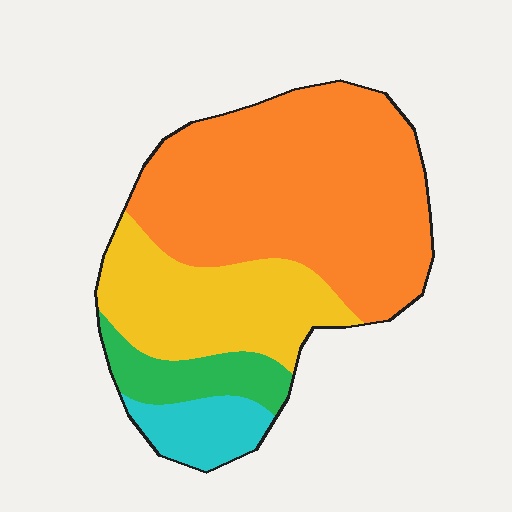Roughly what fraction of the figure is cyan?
Cyan takes up about one tenth (1/10) of the figure.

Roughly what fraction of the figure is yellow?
Yellow covers around 25% of the figure.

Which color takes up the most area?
Orange, at roughly 55%.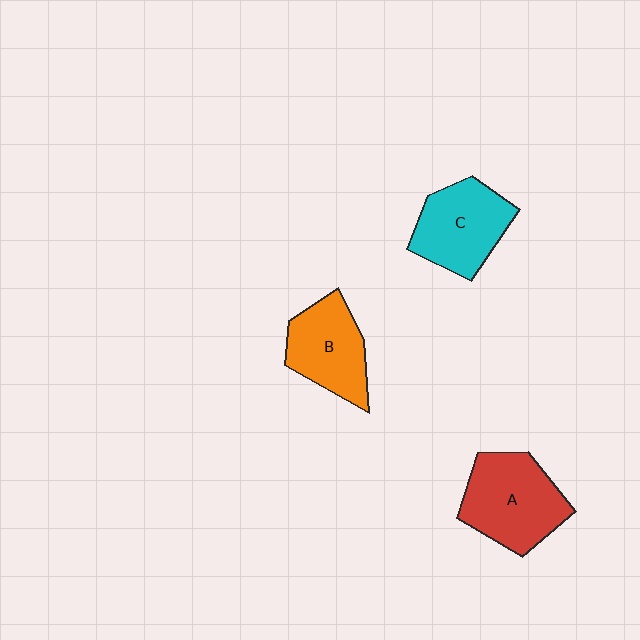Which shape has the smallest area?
Shape B (orange).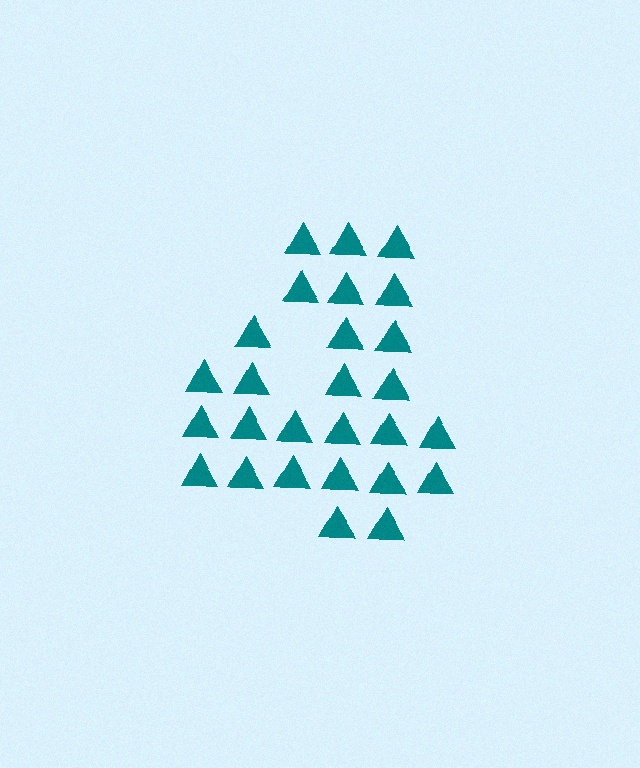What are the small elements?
The small elements are triangles.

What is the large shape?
The large shape is the digit 4.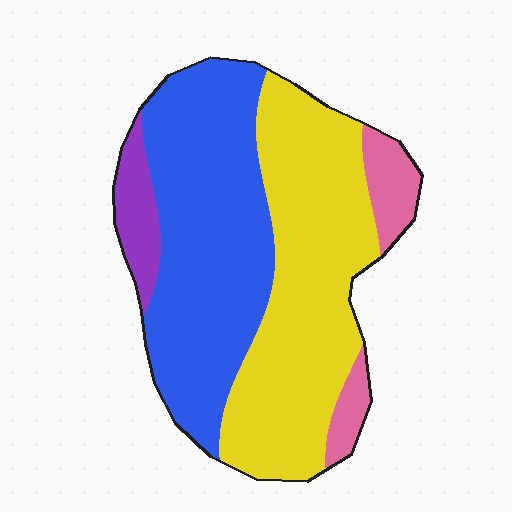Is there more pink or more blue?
Blue.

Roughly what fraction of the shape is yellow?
Yellow covers around 45% of the shape.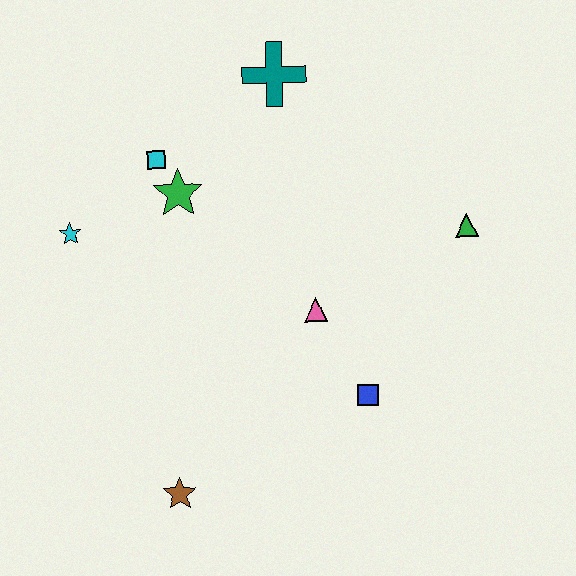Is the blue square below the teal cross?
Yes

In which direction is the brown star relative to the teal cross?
The brown star is below the teal cross.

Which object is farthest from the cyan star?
The green triangle is farthest from the cyan star.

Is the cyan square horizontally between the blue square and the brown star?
No